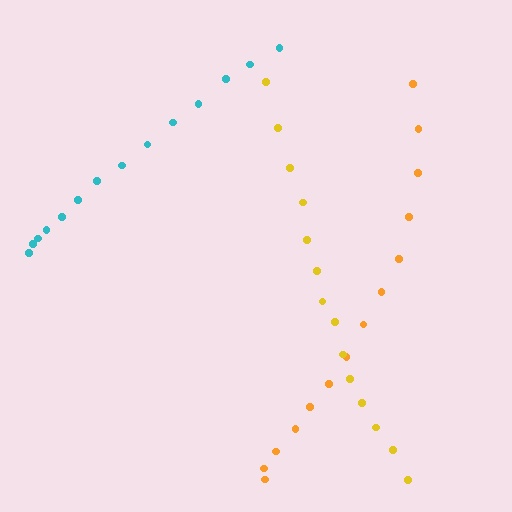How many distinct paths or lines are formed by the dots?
There are 3 distinct paths.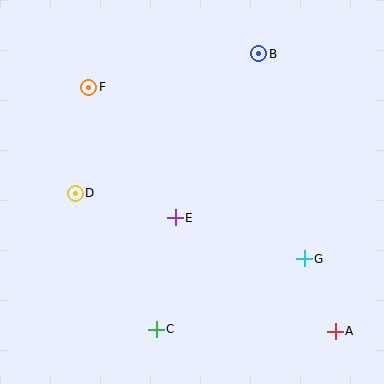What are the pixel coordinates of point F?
Point F is at (89, 87).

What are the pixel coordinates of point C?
Point C is at (156, 329).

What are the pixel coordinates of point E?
Point E is at (175, 218).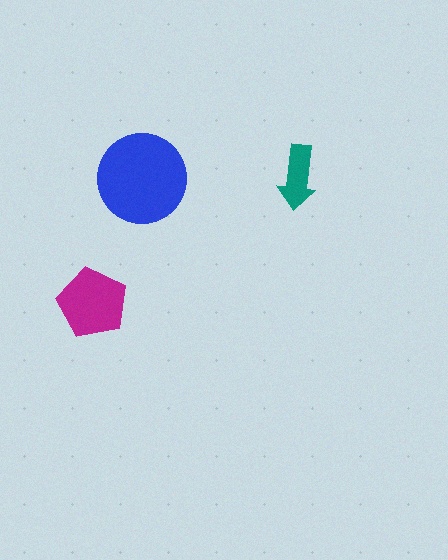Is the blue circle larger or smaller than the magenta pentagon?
Larger.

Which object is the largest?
The blue circle.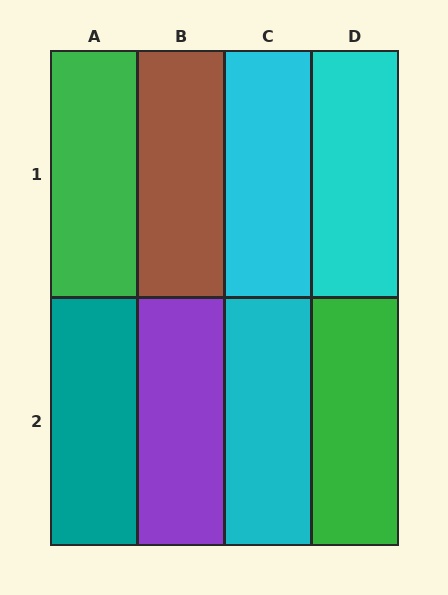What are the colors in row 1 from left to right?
Green, brown, cyan, cyan.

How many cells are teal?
1 cell is teal.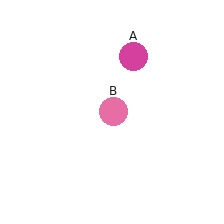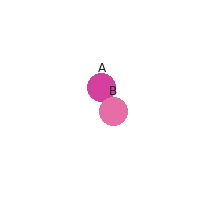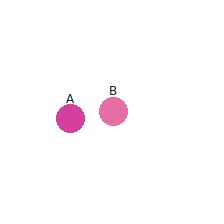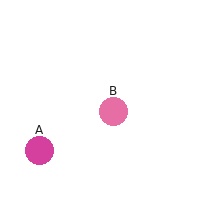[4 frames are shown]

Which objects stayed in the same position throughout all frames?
Pink circle (object B) remained stationary.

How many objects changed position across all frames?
1 object changed position: magenta circle (object A).